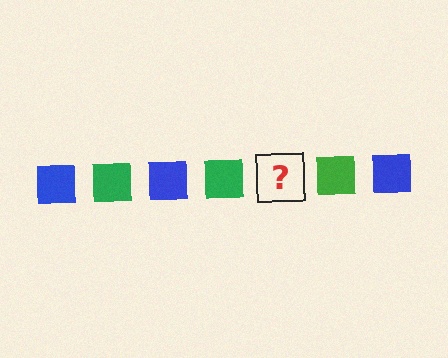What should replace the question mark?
The question mark should be replaced with a blue square.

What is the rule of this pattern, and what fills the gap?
The rule is that the pattern cycles through blue, green squares. The gap should be filled with a blue square.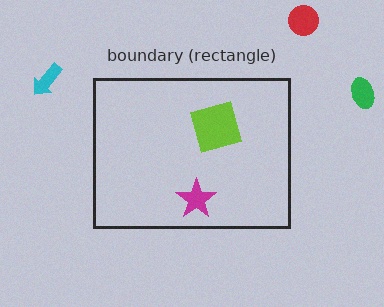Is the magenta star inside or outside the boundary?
Inside.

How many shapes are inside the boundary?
2 inside, 3 outside.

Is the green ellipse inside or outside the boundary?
Outside.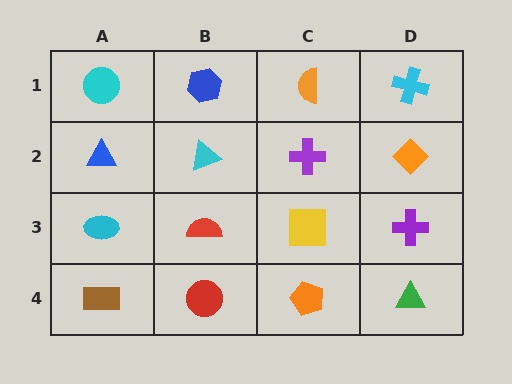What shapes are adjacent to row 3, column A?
A blue triangle (row 2, column A), a brown rectangle (row 4, column A), a red semicircle (row 3, column B).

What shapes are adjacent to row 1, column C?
A purple cross (row 2, column C), a blue hexagon (row 1, column B), a cyan cross (row 1, column D).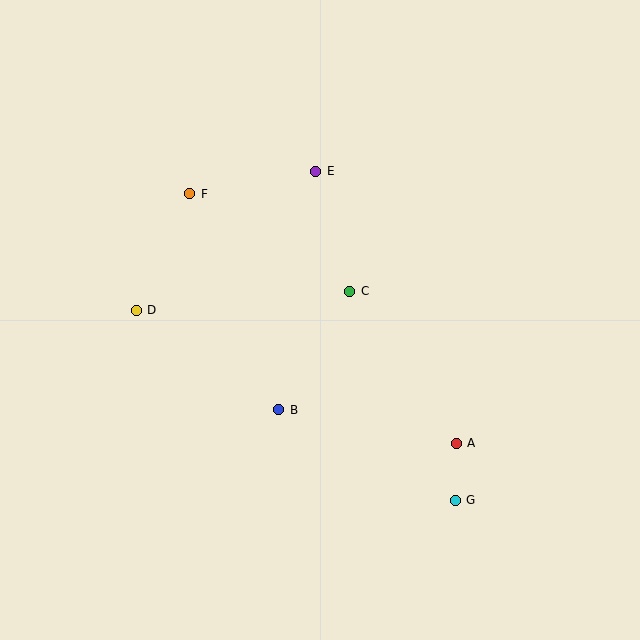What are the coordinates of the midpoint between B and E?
The midpoint between B and E is at (297, 290).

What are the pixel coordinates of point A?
Point A is at (456, 443).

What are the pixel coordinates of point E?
Point E is at (316, 171).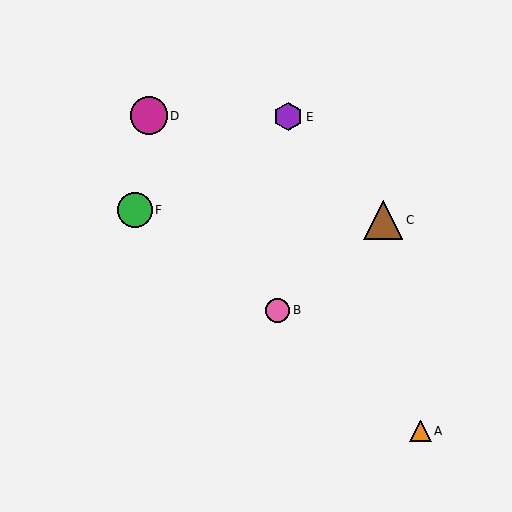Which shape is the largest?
The brown triangle (labeled C) is the largest.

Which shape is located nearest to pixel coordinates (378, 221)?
The brown triangle (labeled C) at (383, 220) is nearest to that location.